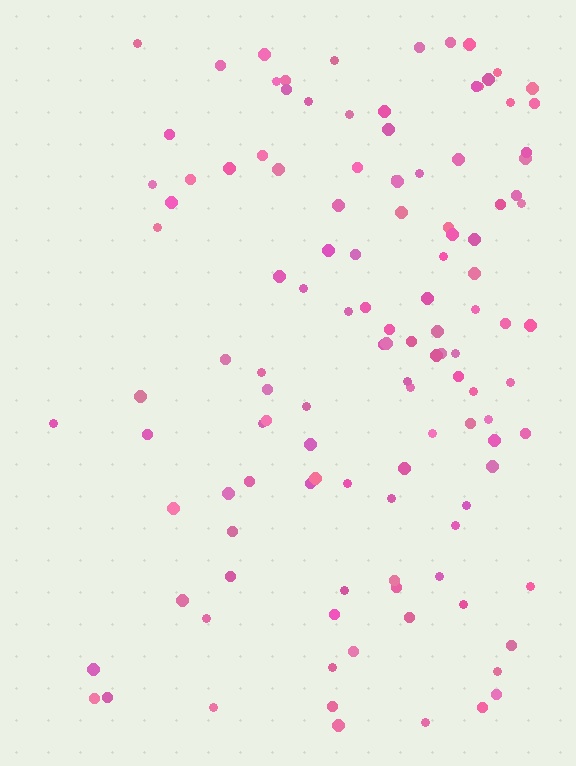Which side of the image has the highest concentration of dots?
The right.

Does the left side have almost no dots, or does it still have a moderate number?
Still a moderate number, just noticeably fewer than the right.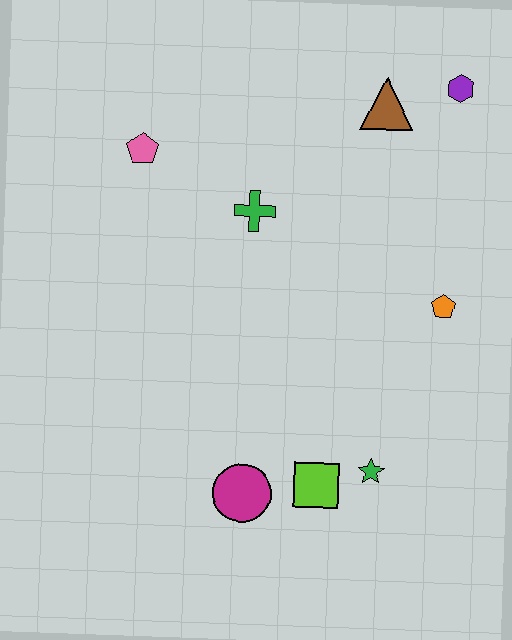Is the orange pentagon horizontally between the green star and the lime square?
No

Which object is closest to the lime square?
The green star is closest to the lime square.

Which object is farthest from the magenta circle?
The purple hexagon is farthest from the magenta circle.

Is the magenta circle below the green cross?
Yes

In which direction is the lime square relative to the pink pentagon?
The lime square is below the pink pentagon.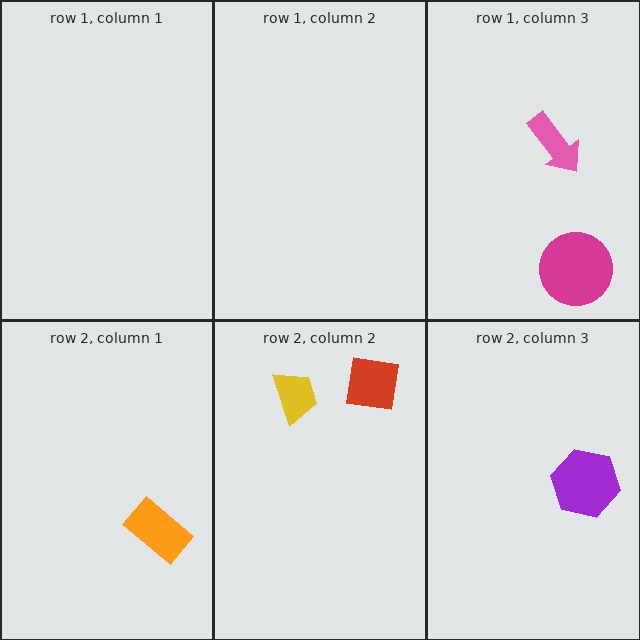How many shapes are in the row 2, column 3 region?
1.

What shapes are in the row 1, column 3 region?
The pink arrow, the magenta circle.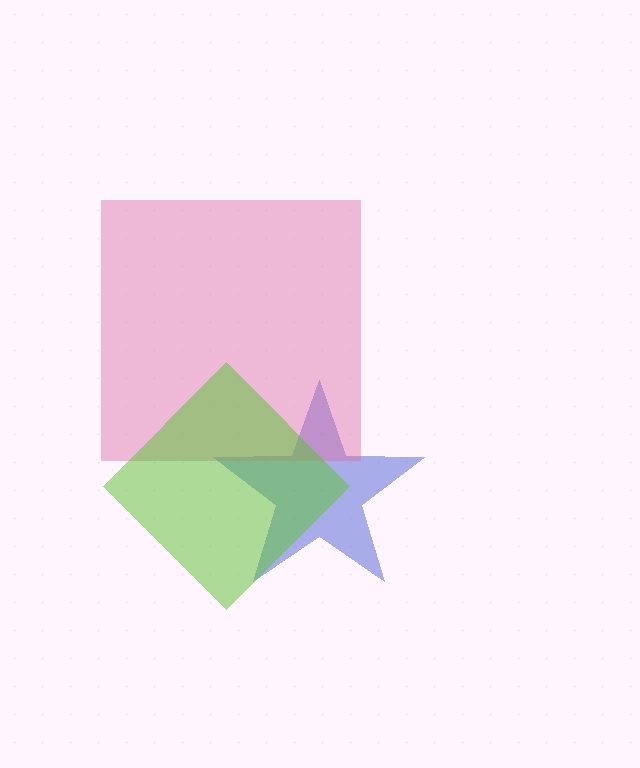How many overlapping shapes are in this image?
There are 3 overlapping shapes in the image.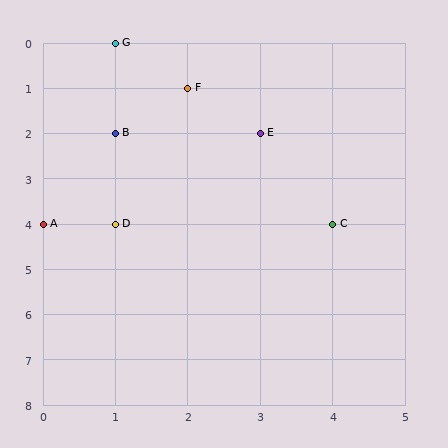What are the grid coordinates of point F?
Point F is at grid coordinates (2, 1).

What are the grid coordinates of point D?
Point D is at grid coordinates (1, 4).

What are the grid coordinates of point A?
Point A is at grid coordinates (0, 4).